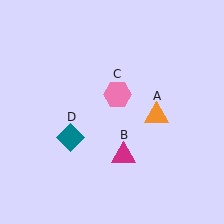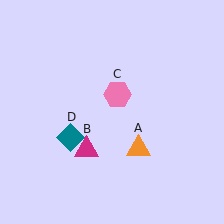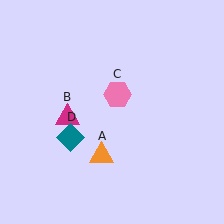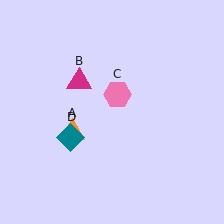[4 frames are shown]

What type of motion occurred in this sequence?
The orange triangle (object A), magenta triangle (object B) rotated clockwise around the center of the scene.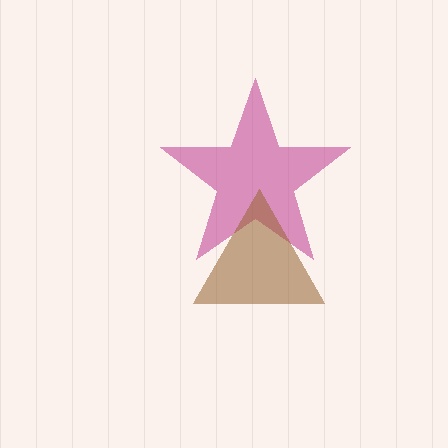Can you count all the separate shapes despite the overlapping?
Yes, there are 2 separate shapes.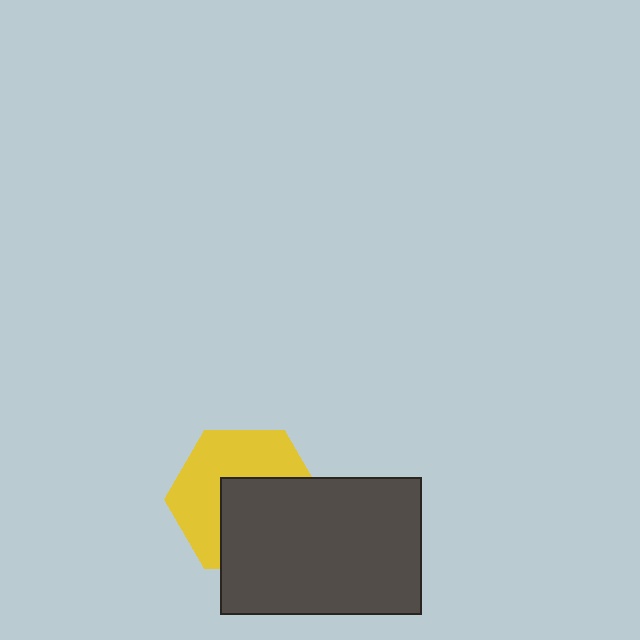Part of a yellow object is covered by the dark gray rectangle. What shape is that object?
It is a hexagon.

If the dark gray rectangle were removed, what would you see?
You would see the complete yellow hexagon.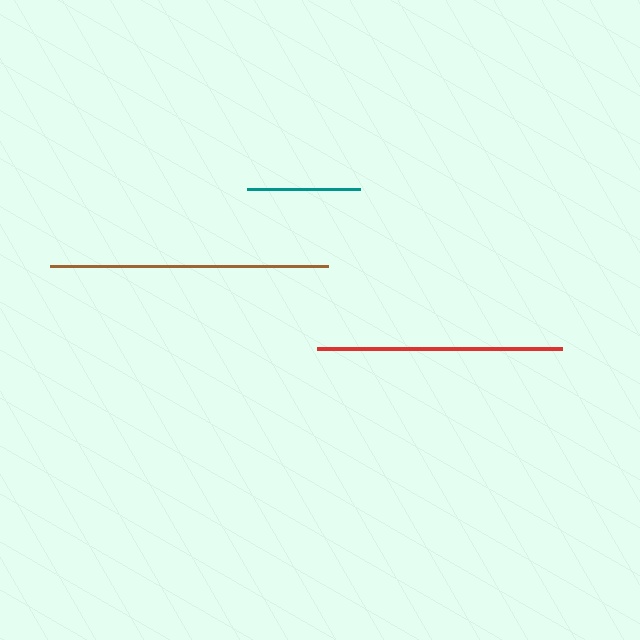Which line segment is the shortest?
The teal line is the shortest at approximately 113 pixels.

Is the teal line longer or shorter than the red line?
The red line is longer than the teal line.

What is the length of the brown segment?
The brown segment is approximately 278 pixels long.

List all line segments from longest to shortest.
From longest to shortest: brown, red, teal.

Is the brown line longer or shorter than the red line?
The brown line is longer than the red line.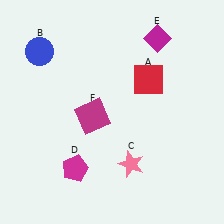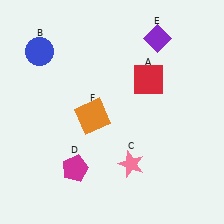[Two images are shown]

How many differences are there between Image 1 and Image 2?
There are 2 differences between the two images.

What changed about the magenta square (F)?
In Image 1, F is magenta. In Image 2, it changed to orange.